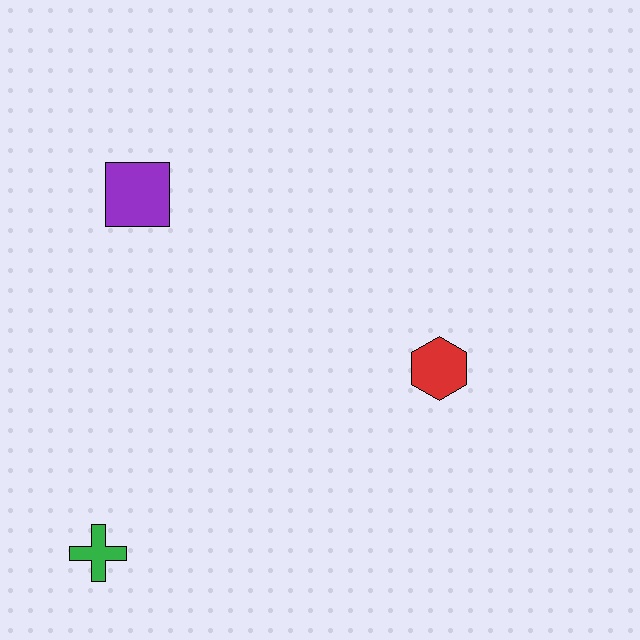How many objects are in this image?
There are 3 objects.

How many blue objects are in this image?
There are no blue objects.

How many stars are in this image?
There are no stars.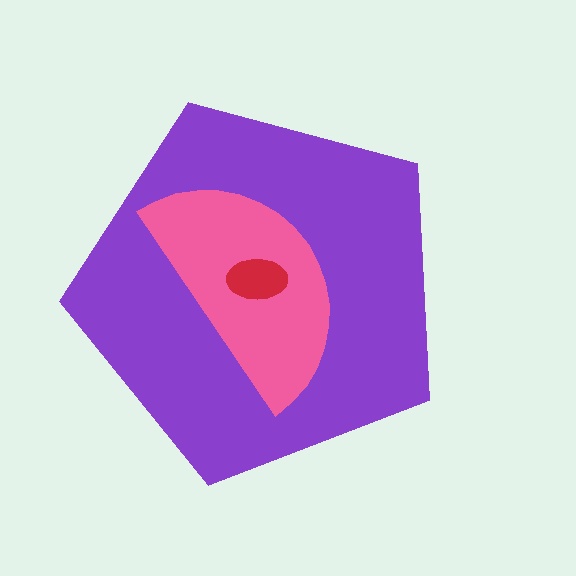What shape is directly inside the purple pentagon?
The pink semicircle.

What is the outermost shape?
The purple pentagon.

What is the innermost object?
The red ellipse.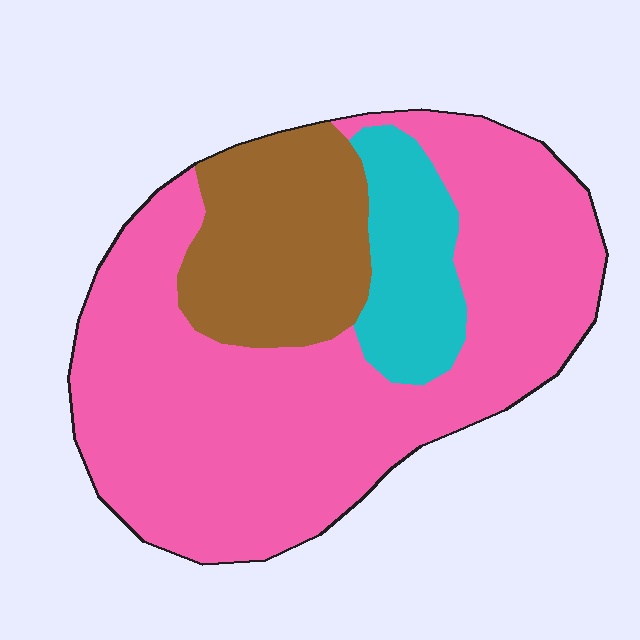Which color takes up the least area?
Cyan, at roughly 15%.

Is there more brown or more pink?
Pink.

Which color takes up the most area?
Pink, at roughly 65%.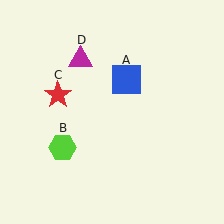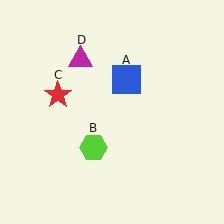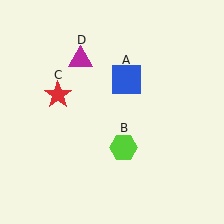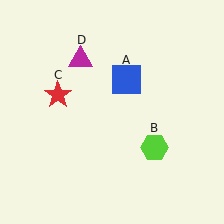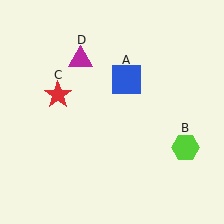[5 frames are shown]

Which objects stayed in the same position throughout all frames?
Blue square (object A) and red star (object C) and magenta triangle (object D) remained stationary.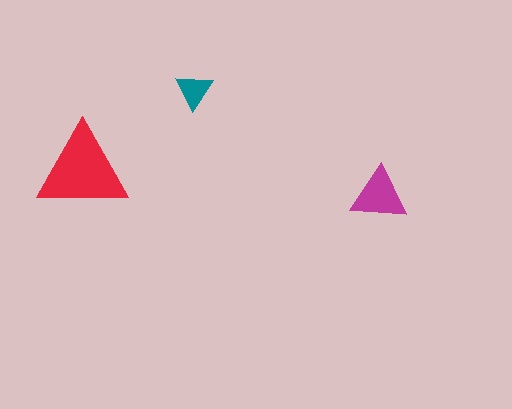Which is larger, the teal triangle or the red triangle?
The red one.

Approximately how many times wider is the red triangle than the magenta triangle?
About 1.5 times wider.